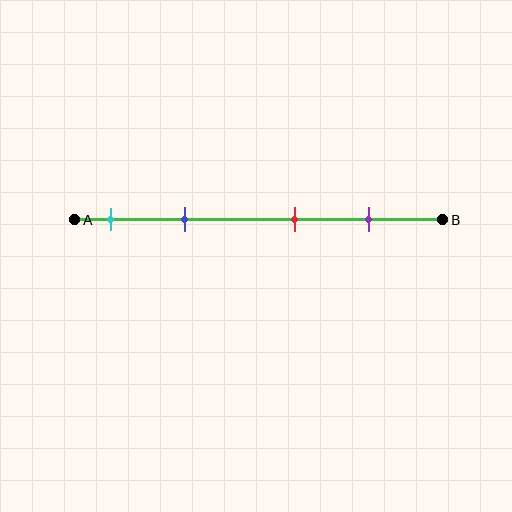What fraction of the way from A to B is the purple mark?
The purple mark is approximately 80% (0.8) of the way from A to B.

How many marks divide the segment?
There are 4 marks dividing the segment.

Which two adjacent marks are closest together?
The cyan and blue marks are the closest adjacent pair.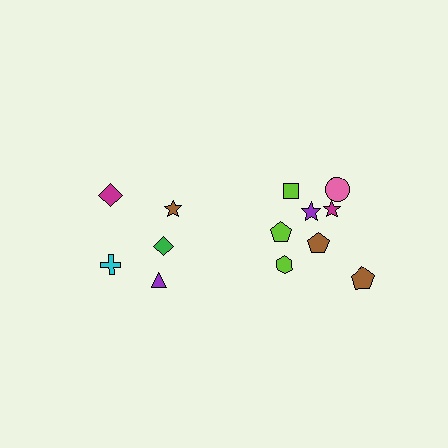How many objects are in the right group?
There are 8 objects.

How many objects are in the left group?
There are 5 objects.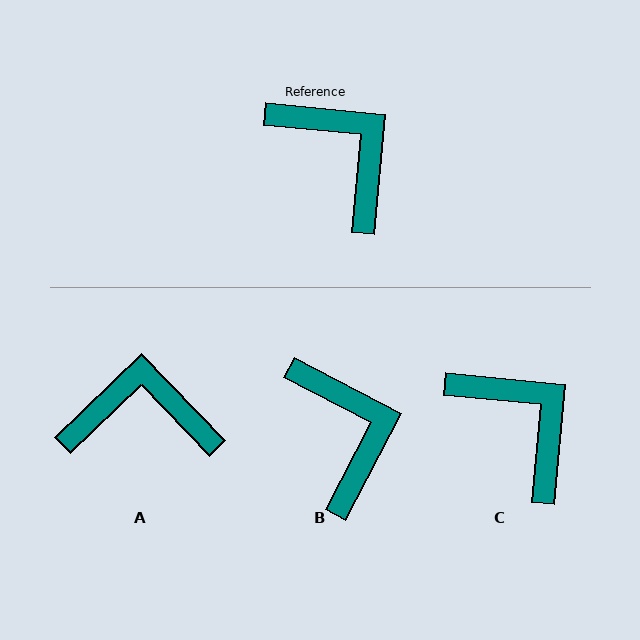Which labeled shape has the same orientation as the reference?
C.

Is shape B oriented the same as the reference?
No, it is off by about 22 degrees.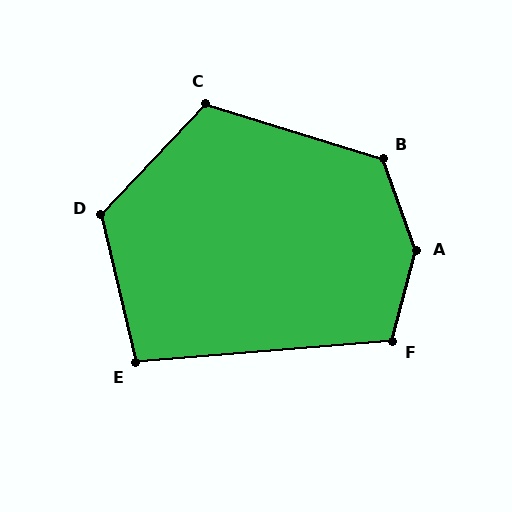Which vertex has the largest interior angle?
A, at approximately 145 degrees.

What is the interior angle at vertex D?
Approximately 123 degrees (obtuse).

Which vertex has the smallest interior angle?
E, at approximately 99 degrees.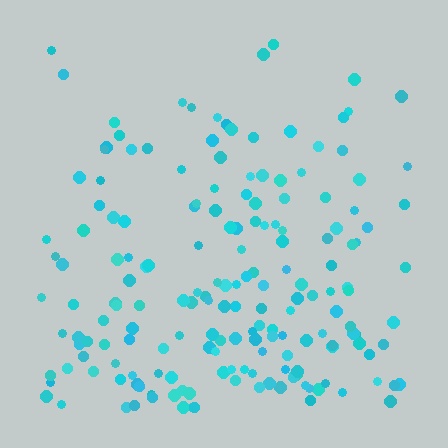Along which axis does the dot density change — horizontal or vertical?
Vertical.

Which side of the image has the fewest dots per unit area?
The top.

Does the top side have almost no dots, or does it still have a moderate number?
Still a moderate number, just noticeably fewer than the bottom.